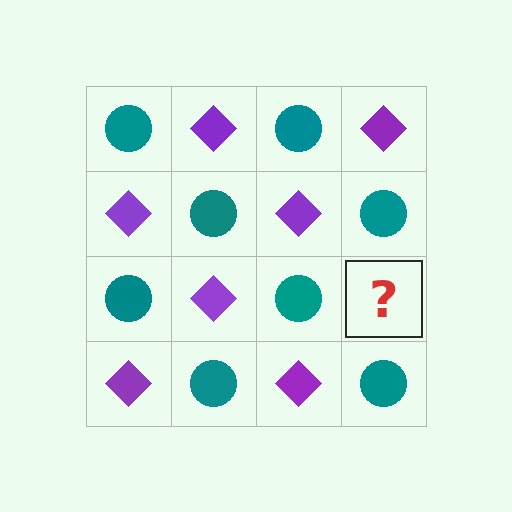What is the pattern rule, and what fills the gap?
The rule is that it alternates teal circle and purple diamond in a checkerboard pattern. The gap should be filled with a purple diamond.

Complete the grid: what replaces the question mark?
The question mark should be replaced with a purple diamond.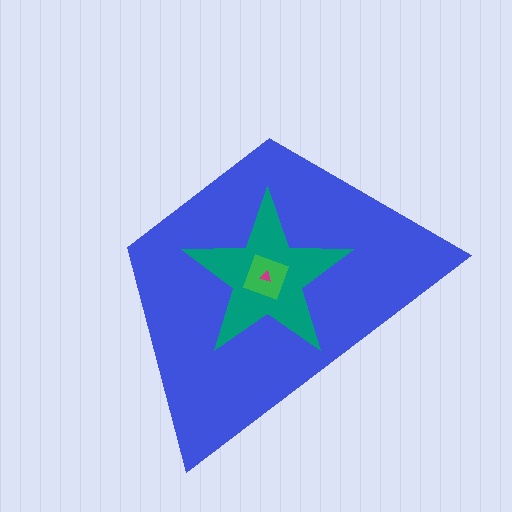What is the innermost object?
The magenta triangle.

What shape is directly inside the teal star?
The green diamond.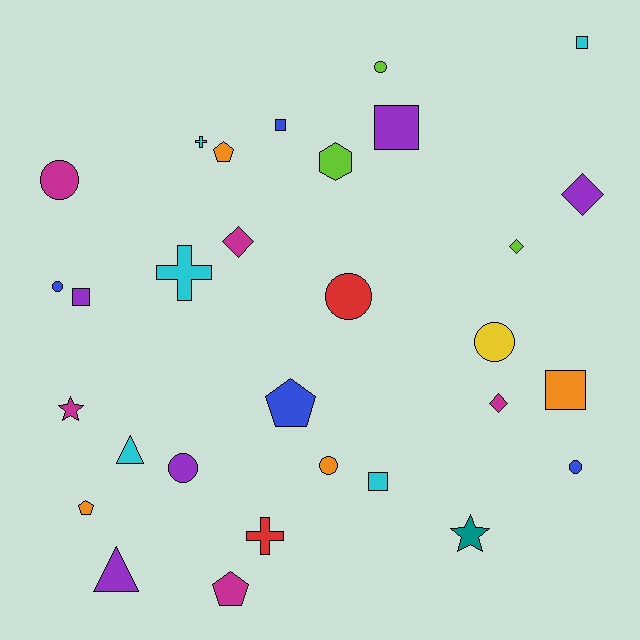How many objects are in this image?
There are 30 objects.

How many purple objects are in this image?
There are 5 purple objects.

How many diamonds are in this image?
There are 4 diamonds.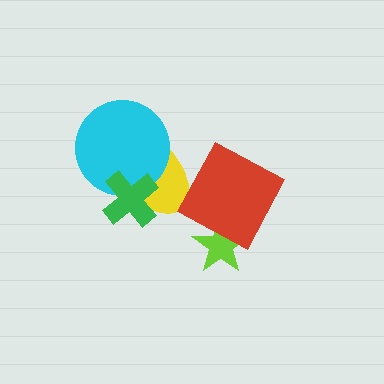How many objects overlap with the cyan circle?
2 objects overlap with the cyan circle.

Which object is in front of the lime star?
The red square is in front of the lime star.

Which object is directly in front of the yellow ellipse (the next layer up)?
The cyan circle is directly in front of the yellow ellipse.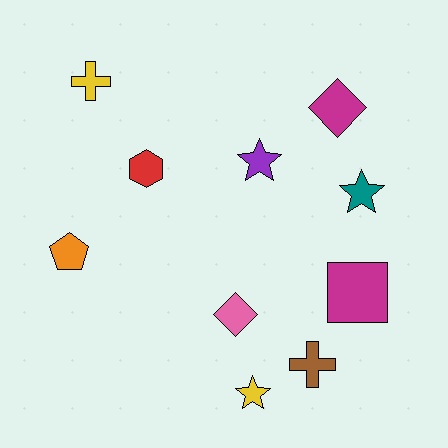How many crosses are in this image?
There are 2 crosses.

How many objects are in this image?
There are 10 objects.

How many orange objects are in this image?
There is 1 orange object.